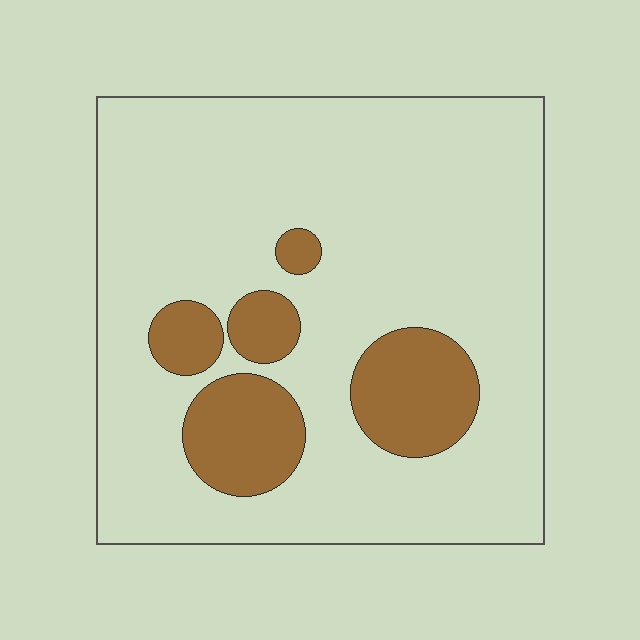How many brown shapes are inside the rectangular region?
5.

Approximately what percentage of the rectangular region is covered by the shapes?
Approximately 20%.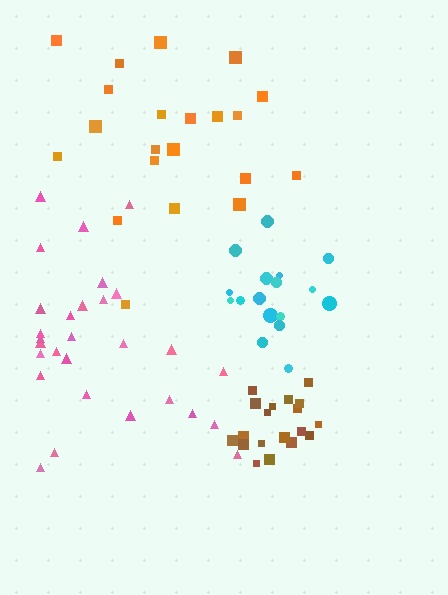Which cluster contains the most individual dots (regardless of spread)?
Pink (29).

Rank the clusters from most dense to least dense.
brown, cyan, pink, orange.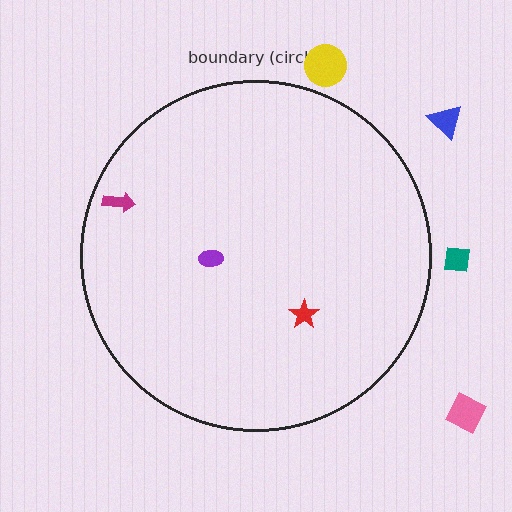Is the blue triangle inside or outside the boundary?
Outside.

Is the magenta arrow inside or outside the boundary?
Inside.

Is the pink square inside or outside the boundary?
Outside.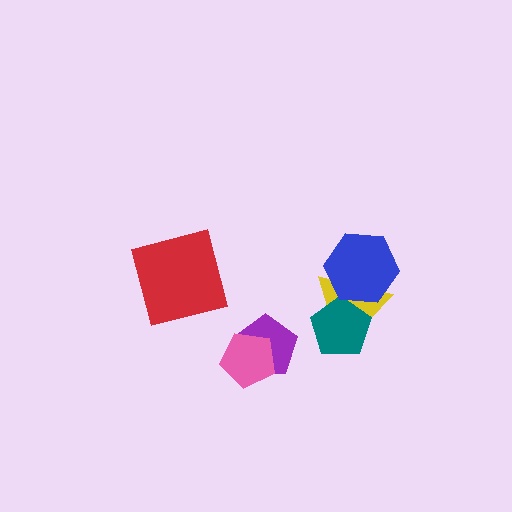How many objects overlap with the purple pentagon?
1 object overlaps with the purple pentagon.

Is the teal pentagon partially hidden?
Yes, it is partially covered by another shape.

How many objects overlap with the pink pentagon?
1 object overlaps with the pink pentagon.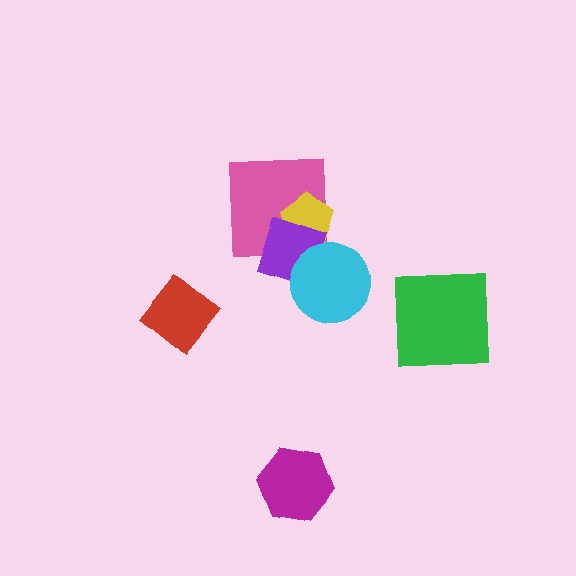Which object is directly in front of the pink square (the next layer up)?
The yellow pentagon is directly in front of the pink square.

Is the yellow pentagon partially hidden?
Yes, it is partially covered by another shape.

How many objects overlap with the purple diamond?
3 objects overlap with the purple diamond.